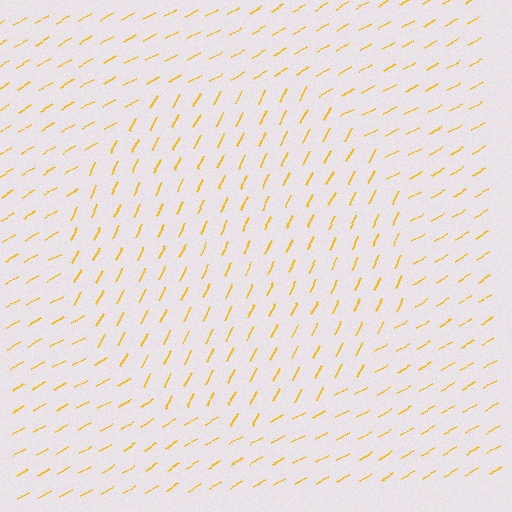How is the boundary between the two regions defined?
The boundary is defined purely by a change in line orientation (approximately 33 degrees difference). All lines are the same color and thickness.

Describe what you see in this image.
The image is filled with small yellow line segments. A circle region in the image has lines oriented differently from the surrounding lines, creating a visible texture boundary.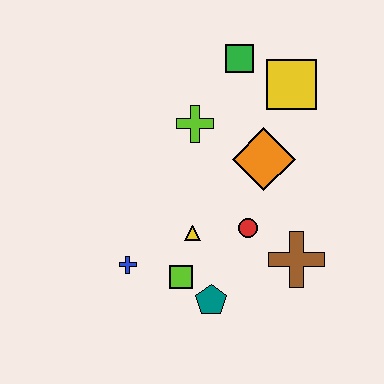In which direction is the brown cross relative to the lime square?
The brown cross is to the right of the lime square.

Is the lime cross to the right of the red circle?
No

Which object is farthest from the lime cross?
The teal pentagon is farthest from the lime cross.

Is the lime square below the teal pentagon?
No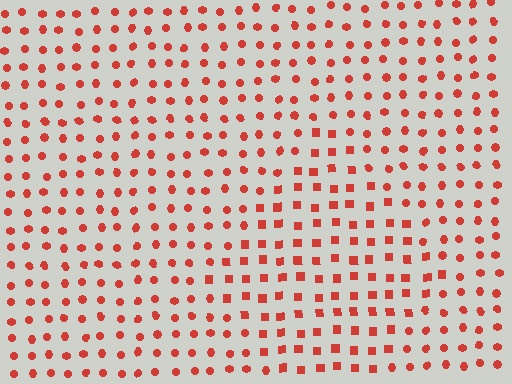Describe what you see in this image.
The image is filled with small red elements arranged in a uniform grid. A diamond-shaped region contains squares, while the surrounding area contains circles. The boundary is defined purely by the change in element shape.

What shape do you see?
I see a diamond.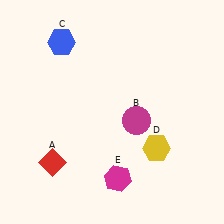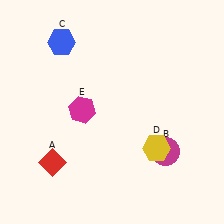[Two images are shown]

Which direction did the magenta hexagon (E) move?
The magenta hexagon (E) moved up.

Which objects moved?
The objects that moved are: the magenta circle (B), the magenta hexagon (E).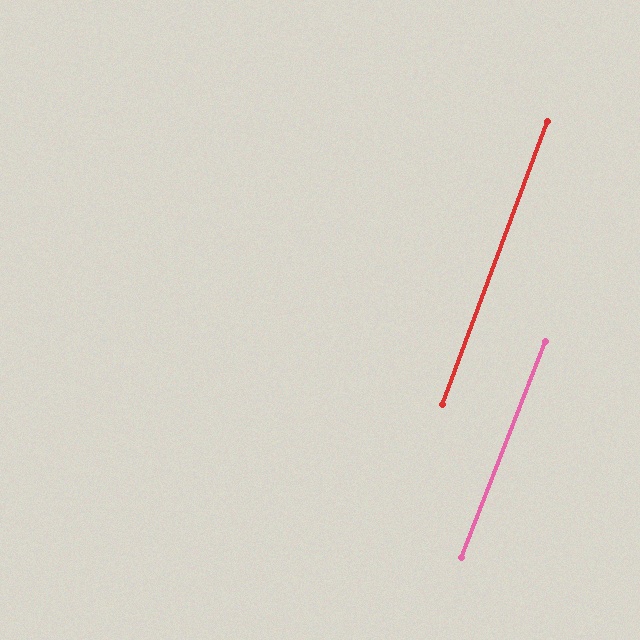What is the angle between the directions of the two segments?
Approximately 1 degree.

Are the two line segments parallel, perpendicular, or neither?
Parallel — their directions differ by only 1.0°.